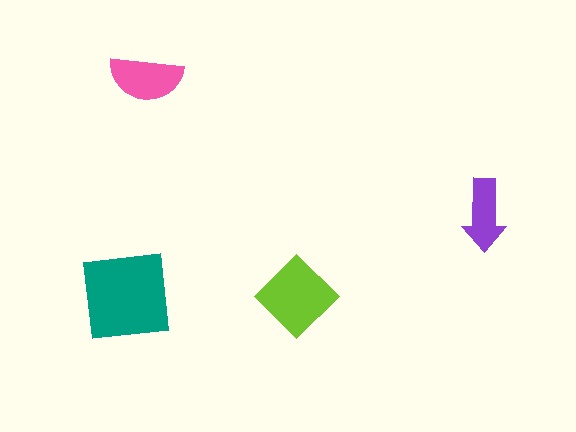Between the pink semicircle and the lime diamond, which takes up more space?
The lime diamond.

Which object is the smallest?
The purple arrow.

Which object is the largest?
The teal square.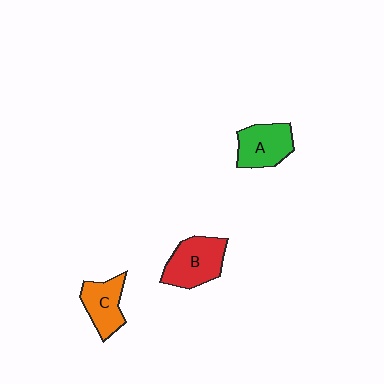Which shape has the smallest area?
Shape C (orange).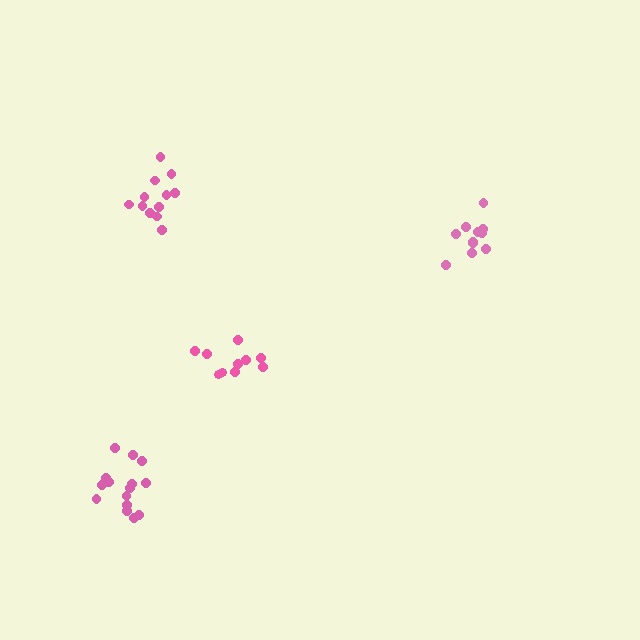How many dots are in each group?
Group 1: 12 dots, Group 2: 15 dots, Group 3: 10 dots, Group 4: 11 dots (48 total).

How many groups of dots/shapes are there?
There are 4 groups.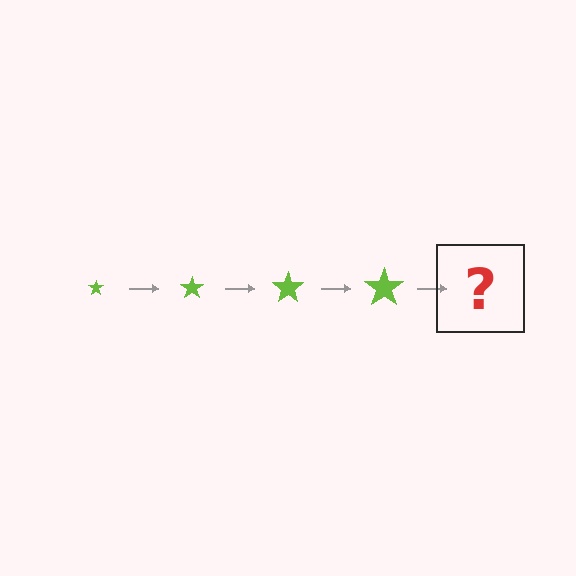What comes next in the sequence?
The next element should be a lime star, larger than the previous one.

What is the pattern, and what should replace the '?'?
The pattern is that the star gets progressively larger each step. The '?' should be a lime star, larger than the previous one.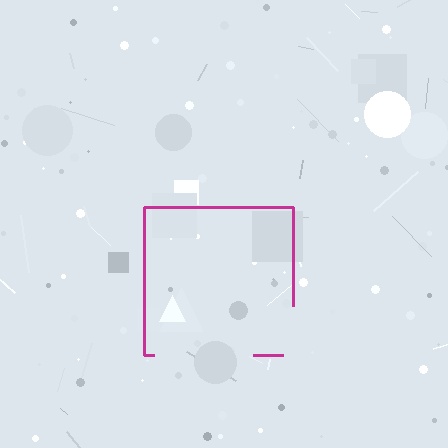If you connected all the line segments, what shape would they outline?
They would outline a square.